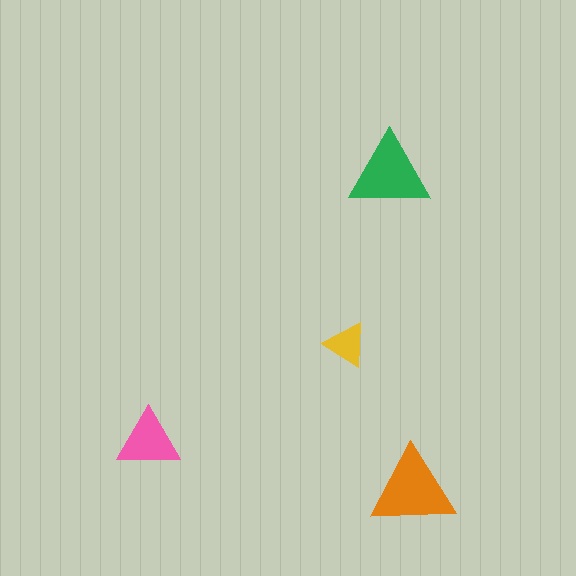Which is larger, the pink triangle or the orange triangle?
The orange one.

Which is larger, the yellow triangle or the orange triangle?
The orange one.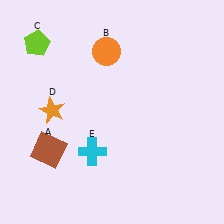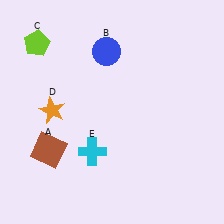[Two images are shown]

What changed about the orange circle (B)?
In Image 1, B is orange. In Image 2, it changed to blue.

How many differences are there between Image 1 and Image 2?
There is 1 difference between the two images.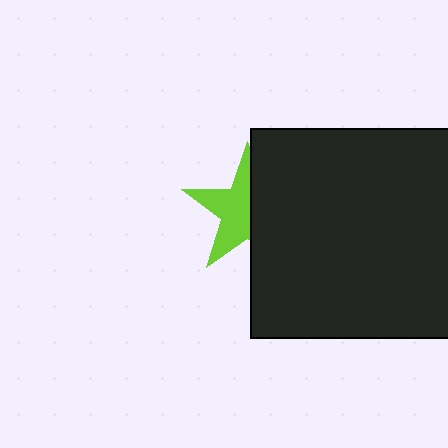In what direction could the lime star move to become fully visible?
The lime star could move left. That would shift it out from behind the black square entirely.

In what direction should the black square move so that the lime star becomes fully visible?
The black square should move right. That is the shortest direction to clear the overlap and leave the lime star fully visible.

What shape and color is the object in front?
The object in front is a black square.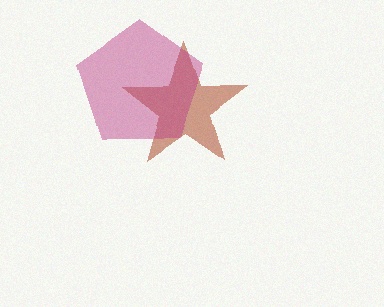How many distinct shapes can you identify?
There are 2 distinct shapes: a brown star, a magenta pentagon.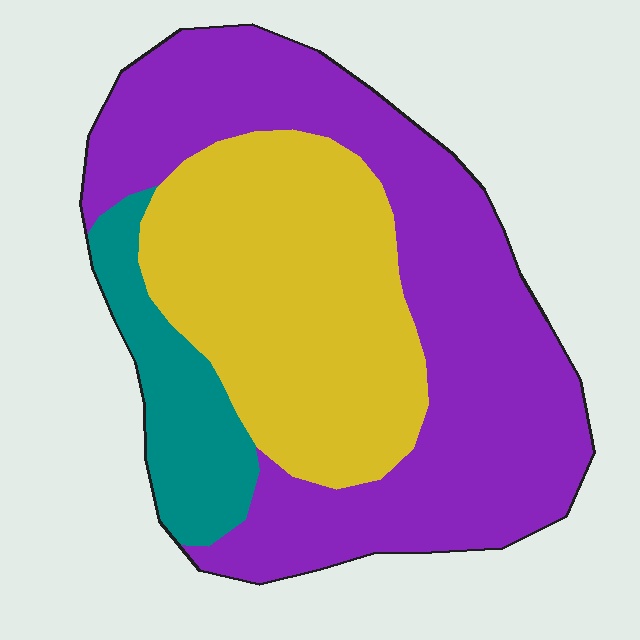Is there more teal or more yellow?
Yellow.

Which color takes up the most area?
Purple, at roughly 50%.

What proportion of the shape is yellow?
Yellow covers 36% of the shape.